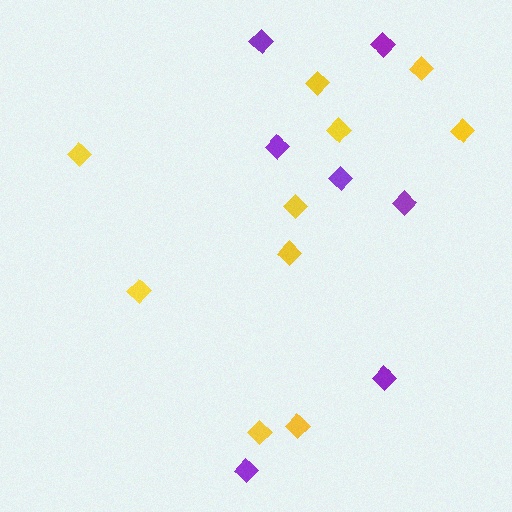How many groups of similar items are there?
There are 2 groups: one group of yellow diamonds (10) and one group of purple diamonds (7).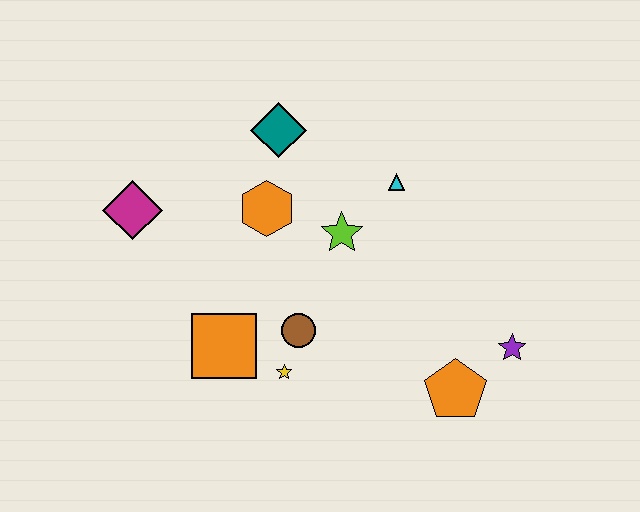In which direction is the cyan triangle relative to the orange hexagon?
The cyan triangle is to the right of the orange hexagon.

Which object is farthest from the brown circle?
The purple star is farthest from the brown circle.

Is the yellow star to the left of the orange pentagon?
Yes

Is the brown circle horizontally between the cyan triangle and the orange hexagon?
Yes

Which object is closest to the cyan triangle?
The lime star is closest to the cyan triangle.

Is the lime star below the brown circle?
No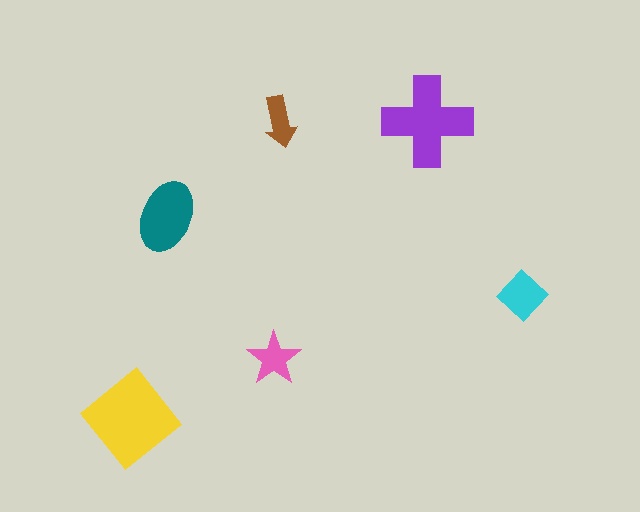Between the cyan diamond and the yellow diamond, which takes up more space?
The yellow diamond.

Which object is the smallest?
The brown arrow.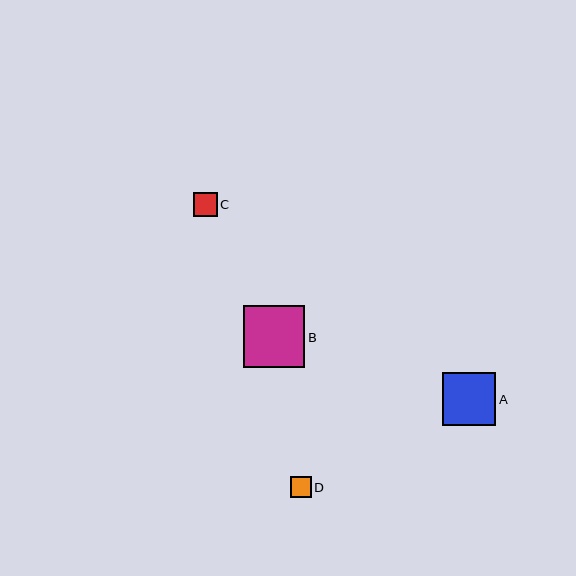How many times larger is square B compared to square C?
Square B is approximately 2.6 times the size of square C.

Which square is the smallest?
Square D is the smallest with a size of approximately 21 pixels.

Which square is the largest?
Square B is the largest with a size of approximately 61 pixels.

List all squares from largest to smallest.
From largest to smallest: B, A, C, D.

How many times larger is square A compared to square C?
Square A is approximately 2.2 times the size of square C.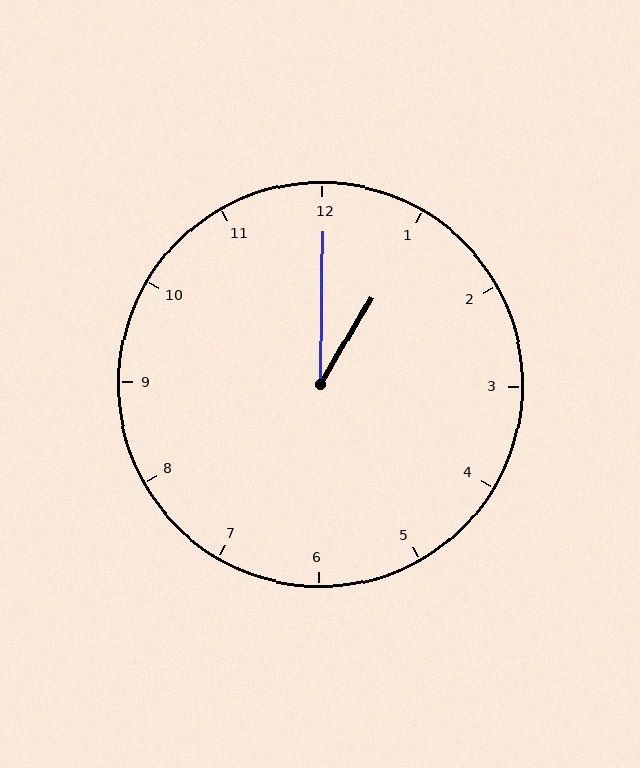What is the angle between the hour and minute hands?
Approximately 30 degrees.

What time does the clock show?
1:00.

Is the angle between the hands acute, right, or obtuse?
It is acute.